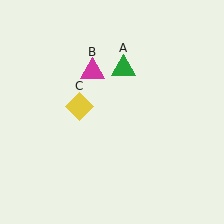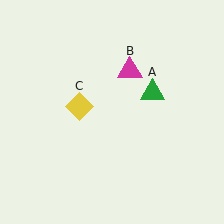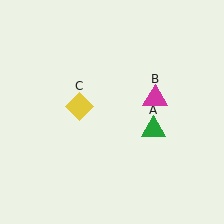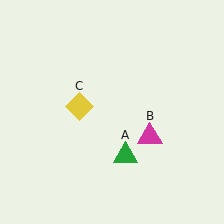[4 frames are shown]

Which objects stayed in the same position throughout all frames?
Yellow diamond (object C) remained stationary.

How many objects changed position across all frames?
2 objects changed position: green triangle (object A), magenta triangle (object B).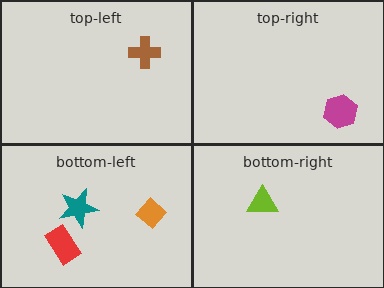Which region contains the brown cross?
The top-left region.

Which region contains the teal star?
The bottom-left region.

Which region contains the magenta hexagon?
The top-right region.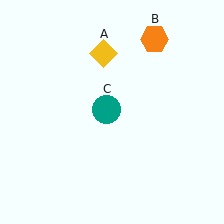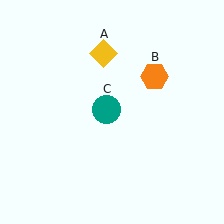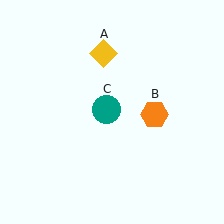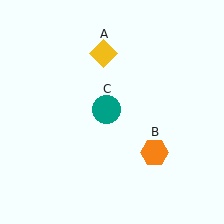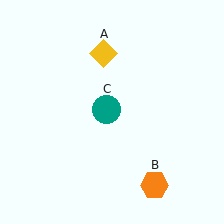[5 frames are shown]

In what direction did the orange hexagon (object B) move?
The orange hexagon (object B) moved down.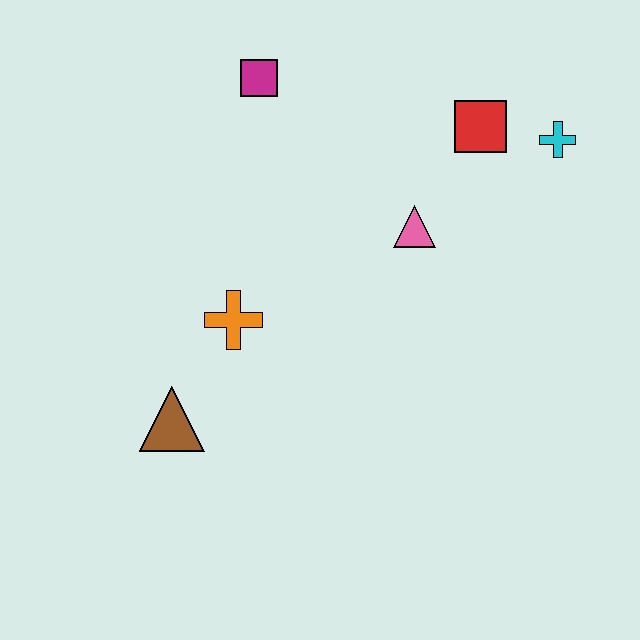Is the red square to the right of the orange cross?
Yes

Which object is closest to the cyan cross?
The red square is closest to the cyan cross.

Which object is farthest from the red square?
The brown triangle is farthest from the red square.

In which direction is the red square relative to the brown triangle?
The red square is to the right of the brown triangle.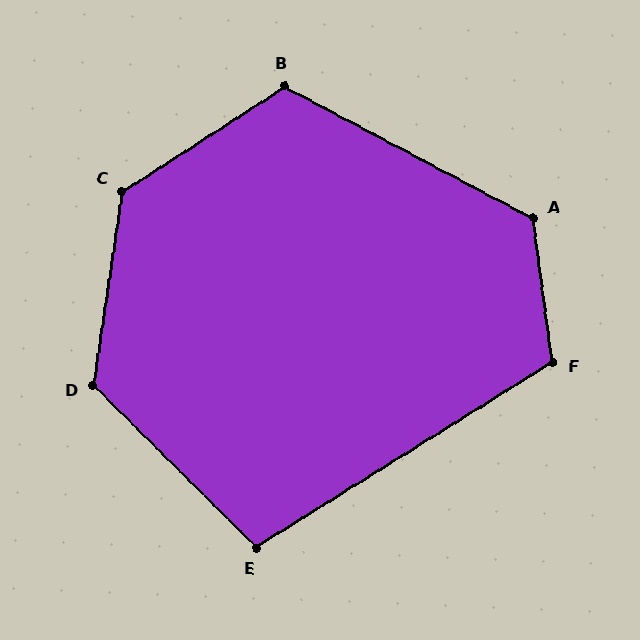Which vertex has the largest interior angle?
C, at approximately 131 degrees.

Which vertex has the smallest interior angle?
E, at approximately 103 degrees.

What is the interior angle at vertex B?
Approximately 119 degrees (obtuse).